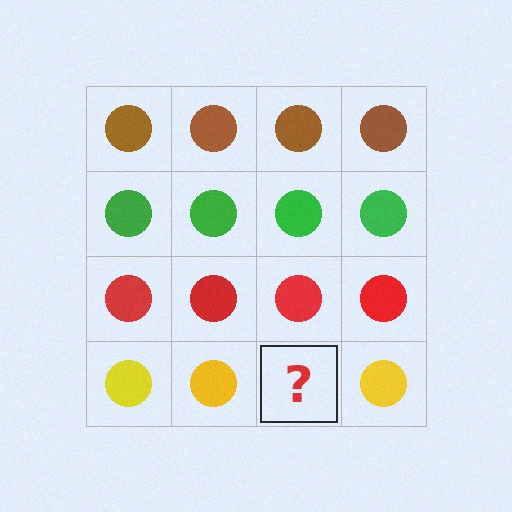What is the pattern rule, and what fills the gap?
The rule is that each row has a consistent color. The gap should be filled with a yellow circle.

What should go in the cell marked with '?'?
The missing cell should contain a yellow circle.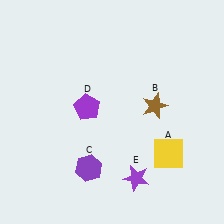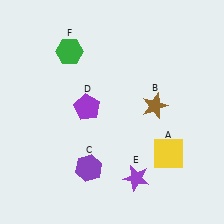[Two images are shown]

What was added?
A green hexagon (F) was added in Image 2.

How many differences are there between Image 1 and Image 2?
There is 1 difference between the two images.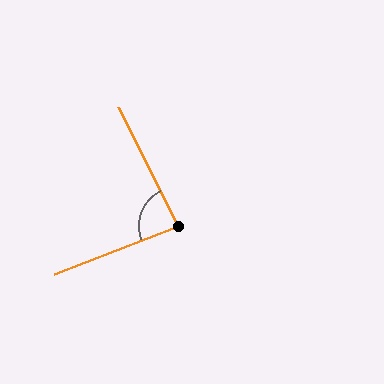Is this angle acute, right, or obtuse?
It is acute.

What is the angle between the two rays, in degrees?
Approximately 85 degrees.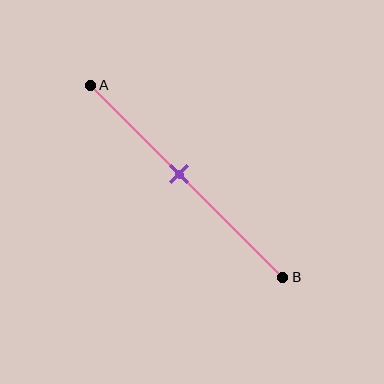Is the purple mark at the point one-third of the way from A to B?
No, the mark is at about 45% from A, not at the 33% one-third point.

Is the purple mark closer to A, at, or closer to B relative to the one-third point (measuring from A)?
The purple mark is closer to point B than the one-third point of segment AB.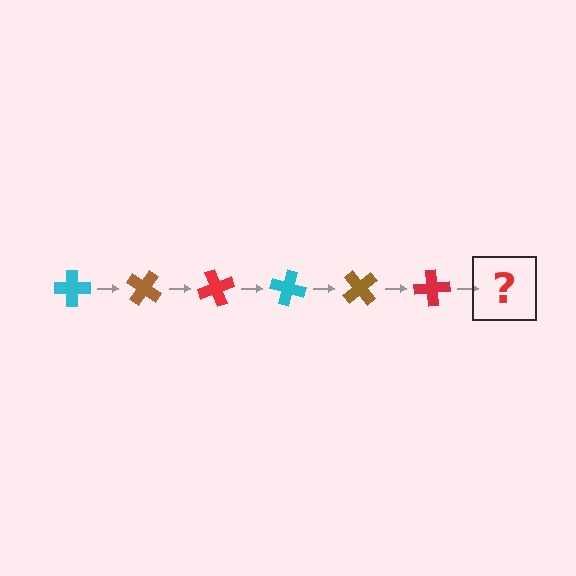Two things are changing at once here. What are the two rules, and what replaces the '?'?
The two rules are that it rotates 35 degrees each step and the color cycles through cyan, brown, and red. The '?' should be a cyan cross, rotated 210 degrees from the start.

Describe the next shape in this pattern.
It should be a cyan cross, rotated 210 degrees from the start.